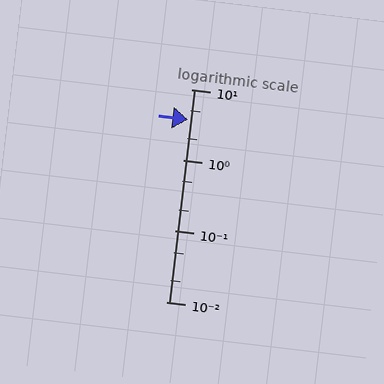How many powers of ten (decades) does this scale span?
The scale spans 3 decades, from 0.01 to 10.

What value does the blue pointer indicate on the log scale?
The pointer indicates approximately 3.7.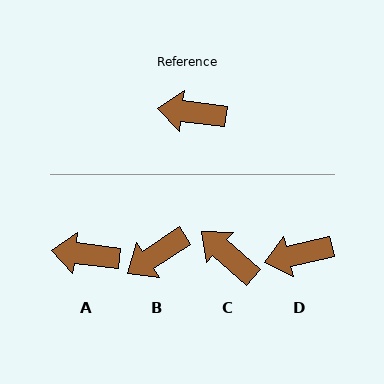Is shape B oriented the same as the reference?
No, it is off by about 40 degrees.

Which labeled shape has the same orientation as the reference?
A.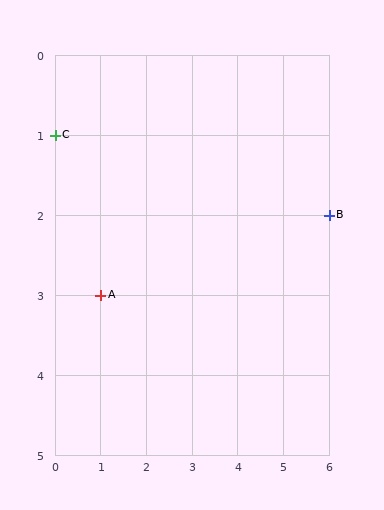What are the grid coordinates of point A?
Point A is at grid coordinates (1, 3).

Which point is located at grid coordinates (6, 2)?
Point B is at (6, 2).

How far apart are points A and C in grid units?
Points A and C are 1 column and 2 rows apart (about 2.2 grid units diagonally).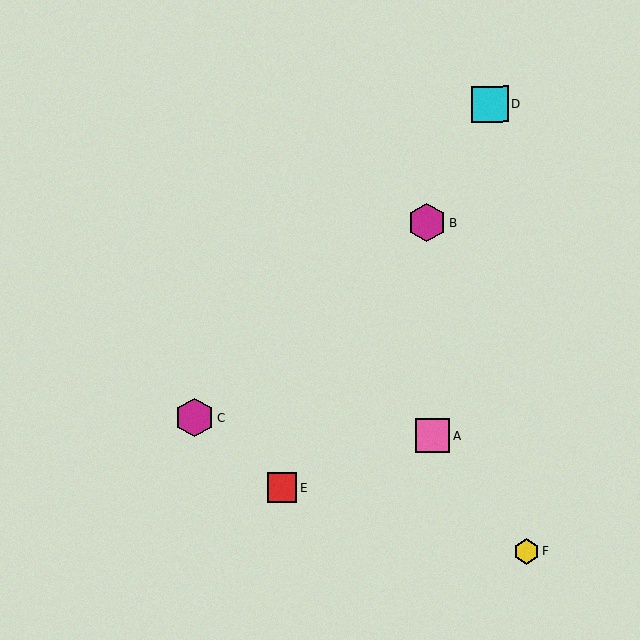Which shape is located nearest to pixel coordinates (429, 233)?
The magenta hexagon (labeled B) at (427, 223) is nearest to that location.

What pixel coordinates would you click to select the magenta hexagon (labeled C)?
Click at (194, 418) to select the magenta hexagon C.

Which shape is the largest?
The magenta hexagon (labeled B) is the largest.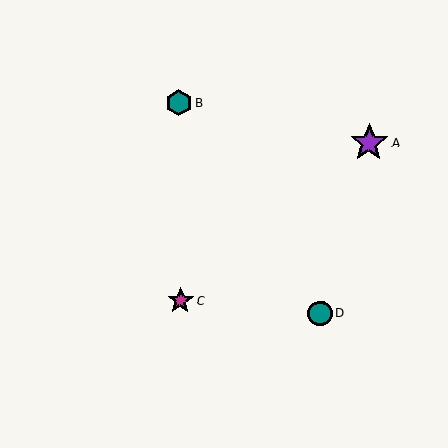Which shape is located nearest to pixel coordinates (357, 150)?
The purple star (labeled A) at (369, 143) is nearest to that location.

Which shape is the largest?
The purple star (labeled A) is the largest.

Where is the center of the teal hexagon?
The center of the teal hexagon is at (179, 102).